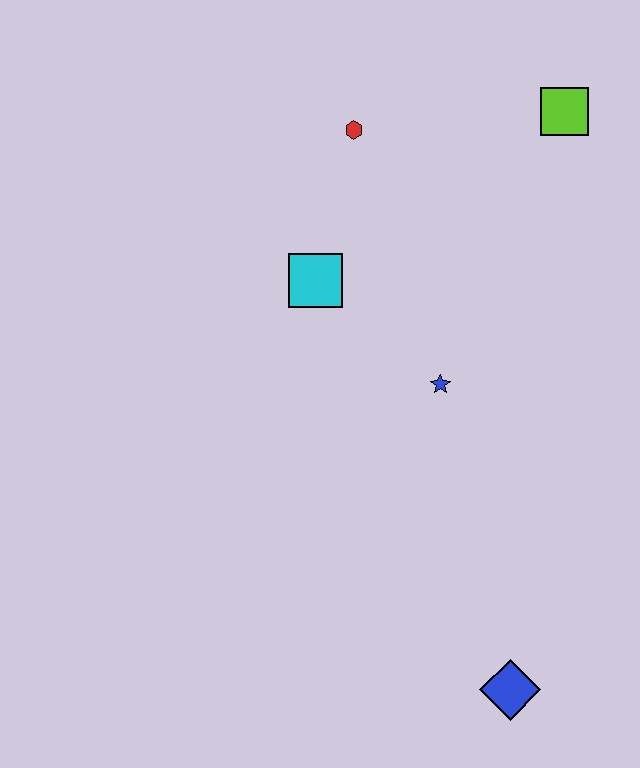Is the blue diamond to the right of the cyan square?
Yes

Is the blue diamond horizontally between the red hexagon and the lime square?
Yes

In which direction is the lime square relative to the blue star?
The lime square is above the blue star.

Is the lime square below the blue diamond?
No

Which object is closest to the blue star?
The cyan square is closest to the blue star.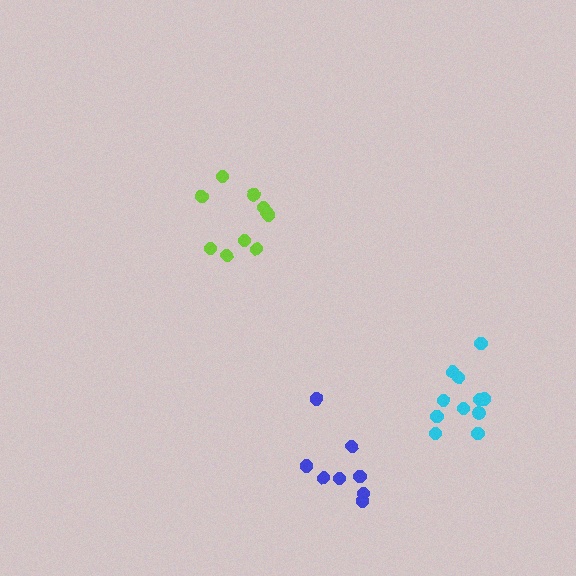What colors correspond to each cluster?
The clusters are colored: blue, lime, cyan.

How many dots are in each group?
Group 1: 8 dots, Group 2: 10 dots, Group 3: 11 dots (29 total).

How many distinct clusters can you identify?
There are 3 distinct clusters.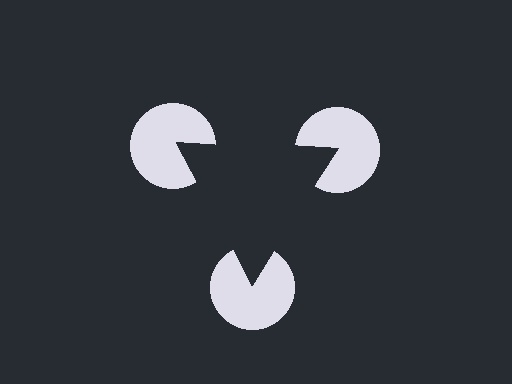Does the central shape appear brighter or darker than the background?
It typically appears slightly darker than the background, even though no actual brightness change is drawn.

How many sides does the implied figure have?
3 sides.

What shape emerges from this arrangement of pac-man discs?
An illusory triangle — its edges are inferred from the aligned wedge cuts in the pac-man discs, not physically drawn.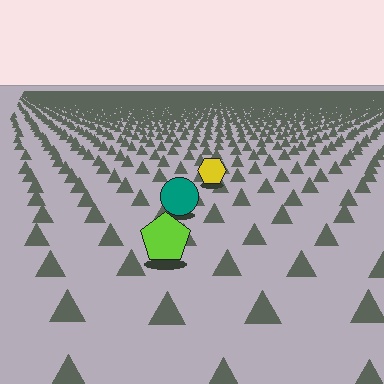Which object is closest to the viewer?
The lime pentagon is closest. The texture marks near it are larger and more spread out.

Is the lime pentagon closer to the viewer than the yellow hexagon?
Yes. The lime pentagon is closer — you can tell from the texture gradient: the ground texture is coarser near it.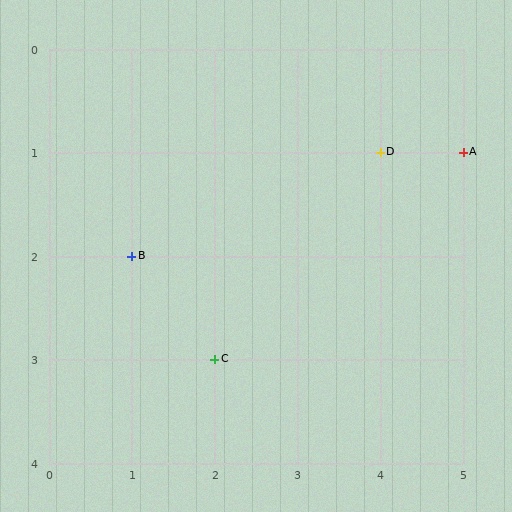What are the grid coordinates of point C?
Point C is at grid coordinates (2, 3).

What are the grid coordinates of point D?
Point D is at grid coordinates (4, 1).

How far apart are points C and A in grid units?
Points C and A are 3 columns and 2 rows apart (about 3.6 grid units diagonally).